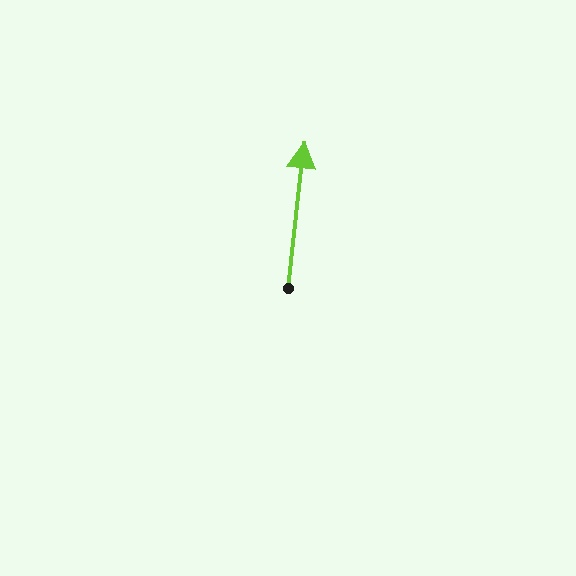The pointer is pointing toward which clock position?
Roughly 12 o'clock.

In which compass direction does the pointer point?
North.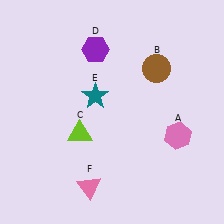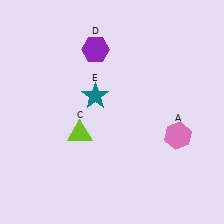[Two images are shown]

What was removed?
The pink triangle (F), the brown circle (B) were removed in Image 2.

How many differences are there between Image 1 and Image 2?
There are 2 differences between the two images.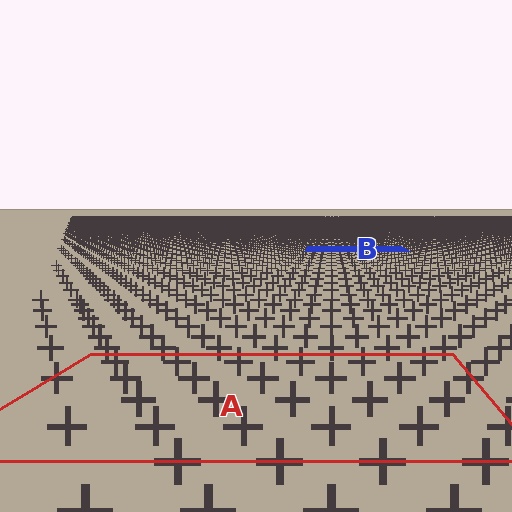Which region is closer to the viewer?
Region A is closer. The texture elements there are larger and more spread out.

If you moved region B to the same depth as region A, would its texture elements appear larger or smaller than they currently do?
They would appear larger. At a closer depth, the same texture elements are projected at a bigger on-screen size.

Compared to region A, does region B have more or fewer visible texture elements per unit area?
Region B has more texture elements per unit area — they are packed more densely because it is farther away.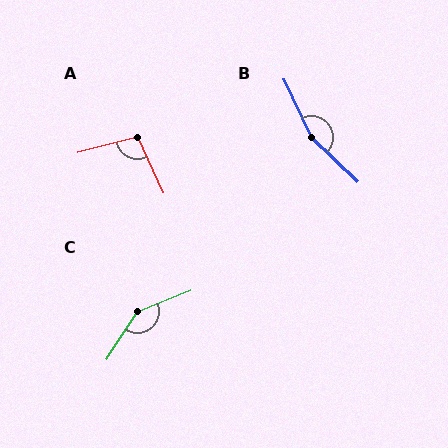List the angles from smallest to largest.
A (100°), C (145°), B (158°).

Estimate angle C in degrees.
Approximately 145 degrees.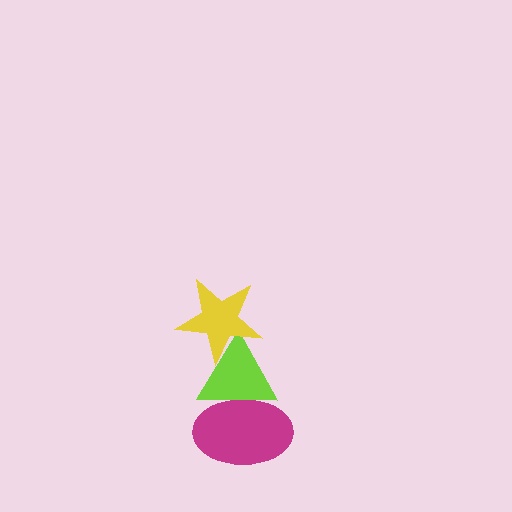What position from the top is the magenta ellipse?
The magenta ellipse is 3rd from the top.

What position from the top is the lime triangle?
The lime triangle is 2nd from the top.